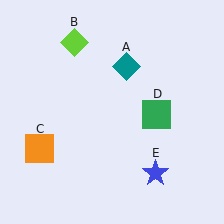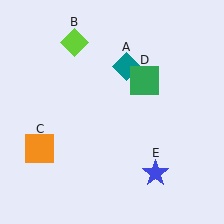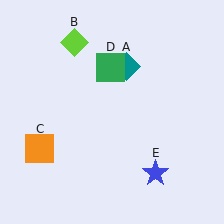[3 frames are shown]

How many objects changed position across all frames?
1 object changed position: green square (object D).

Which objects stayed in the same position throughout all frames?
Teal diamond (object A) and lime diamond (object B) and orange square (object C) and blue star (object E) remained stationary.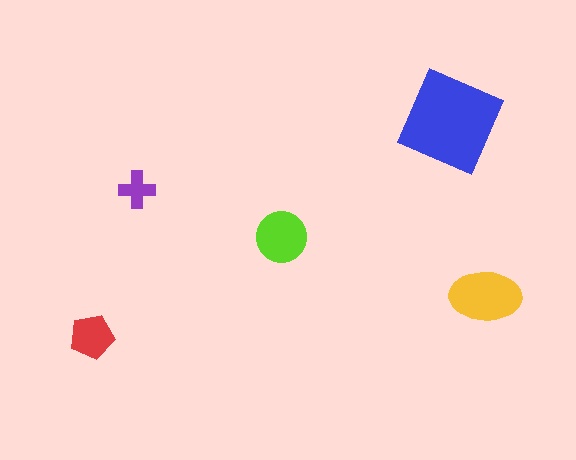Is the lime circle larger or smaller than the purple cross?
Larger.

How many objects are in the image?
There are 5 objects in the image.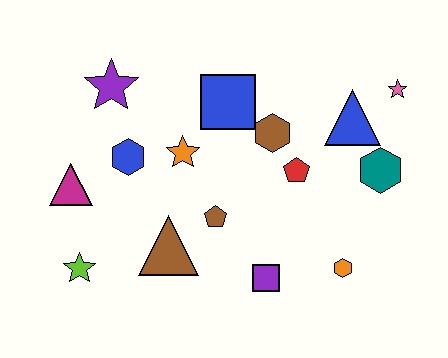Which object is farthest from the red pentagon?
The lime star is farthest from the red pentagon.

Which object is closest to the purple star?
The blue hexagon is closest to the purple star.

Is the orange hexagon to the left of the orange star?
No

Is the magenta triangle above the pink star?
No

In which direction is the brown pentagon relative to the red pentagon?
The brown pentagon is to the left of the red pentagon.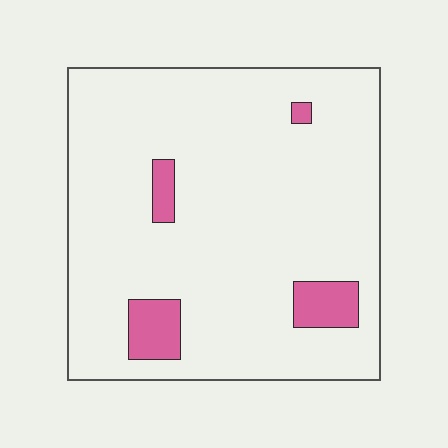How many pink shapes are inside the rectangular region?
4.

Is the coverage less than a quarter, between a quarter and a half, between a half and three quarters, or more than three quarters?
Less than a quarter.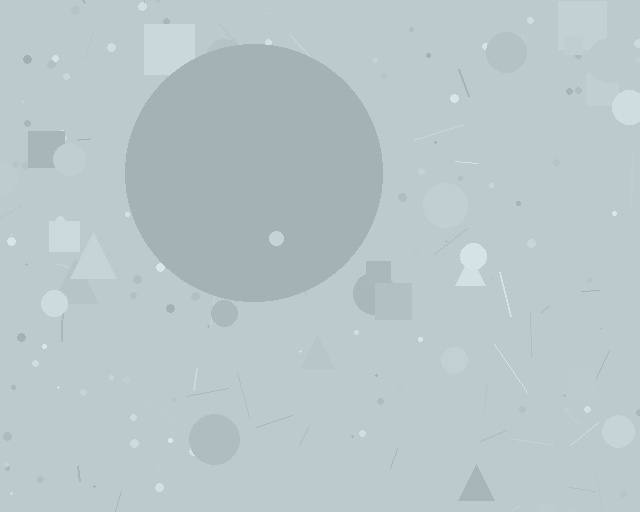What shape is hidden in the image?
A circle is hidden in the image.